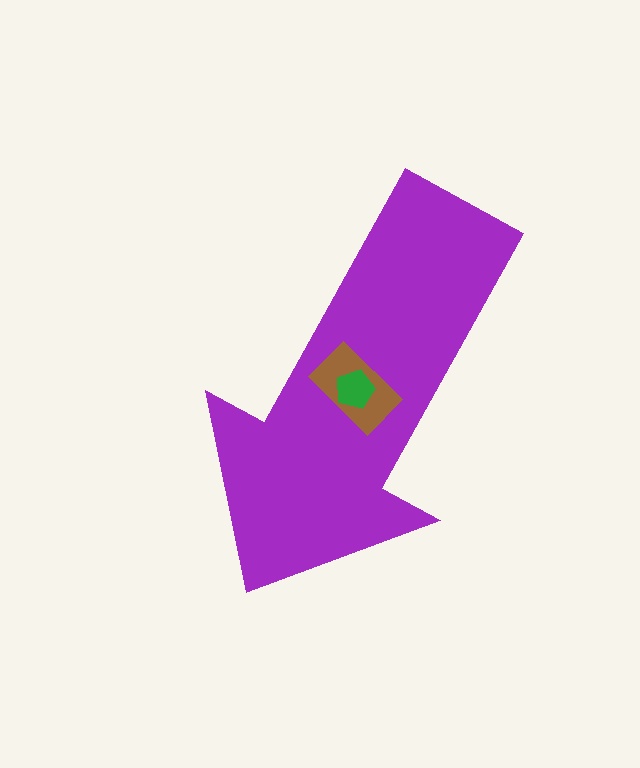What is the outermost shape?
The purple arrow.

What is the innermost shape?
The green pentagon.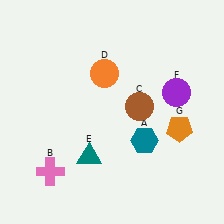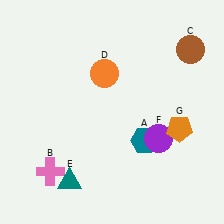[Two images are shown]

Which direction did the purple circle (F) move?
The purple circle (F) moved down.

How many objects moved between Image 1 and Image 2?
3 objects moved between the two images.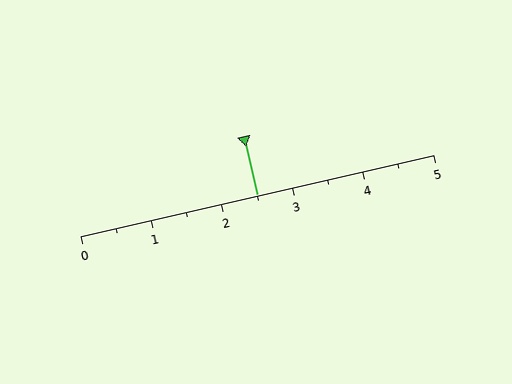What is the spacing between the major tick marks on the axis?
The major ticks are spaced 1 apart.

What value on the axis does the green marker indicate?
The marker indicates approximately 2.5.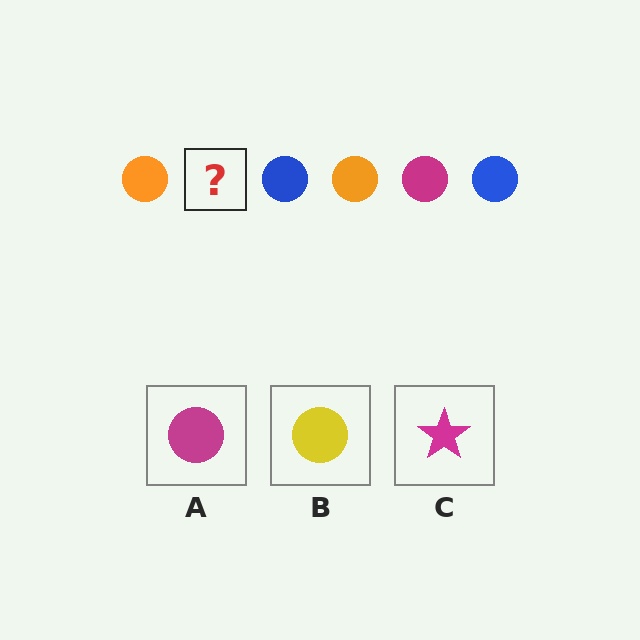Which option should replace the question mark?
Option A.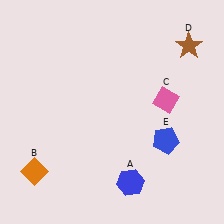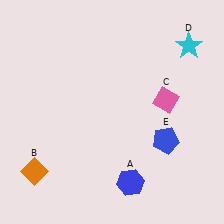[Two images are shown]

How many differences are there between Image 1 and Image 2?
There is 1 difference between the two images.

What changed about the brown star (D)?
In Image 1, D is brown. In Image 2, it changed to cyan.